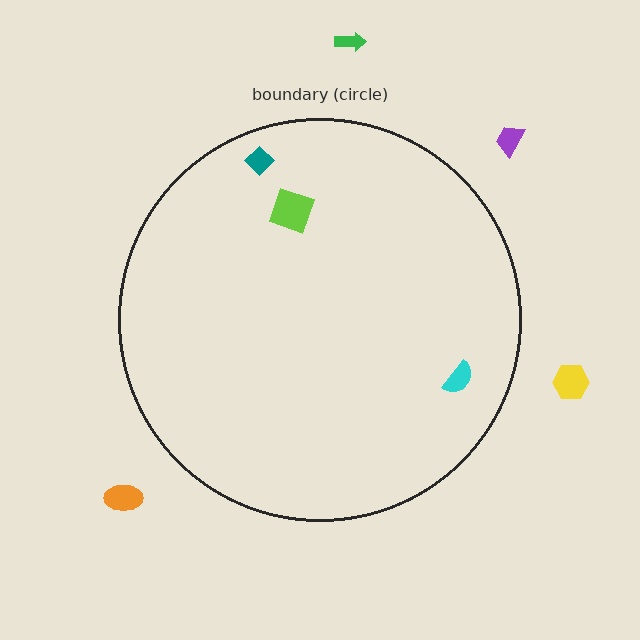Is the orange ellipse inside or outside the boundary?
Outside.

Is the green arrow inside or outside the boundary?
Outside.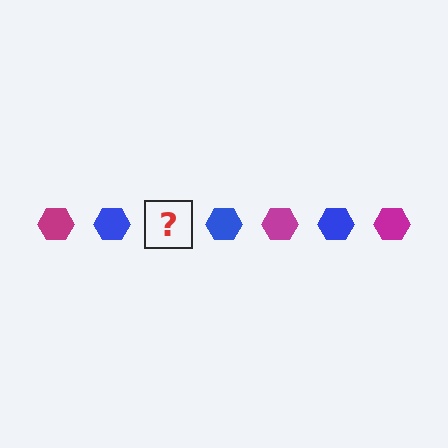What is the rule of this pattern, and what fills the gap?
The rule is that the pattern cycles through magenta, blue hexagons. The gap should be filled with a magenta hexagon.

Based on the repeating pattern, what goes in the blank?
The blank should be a magenta hexagon.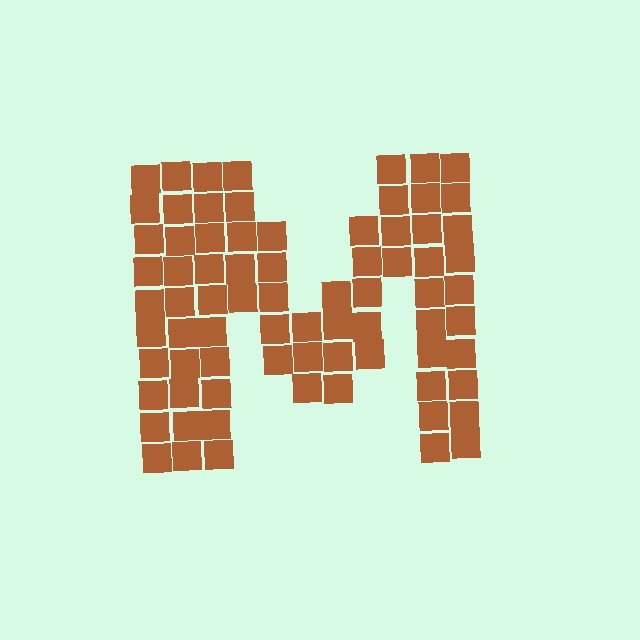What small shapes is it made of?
It is made of small squares.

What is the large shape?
The large shape is the letter M.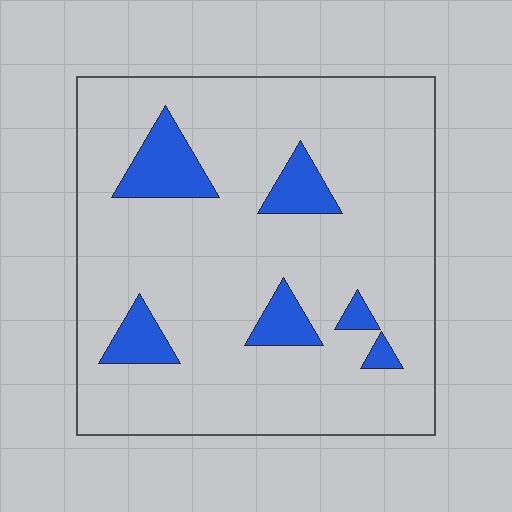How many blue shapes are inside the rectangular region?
6.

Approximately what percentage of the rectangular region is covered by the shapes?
Approximately 10%.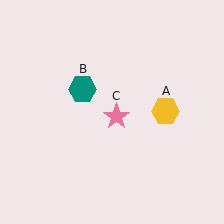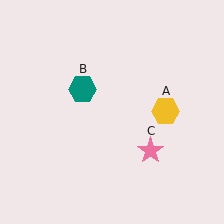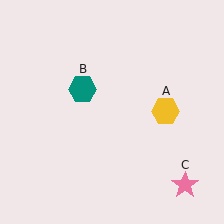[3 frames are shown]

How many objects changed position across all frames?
1 object changed position: pink star (object C).